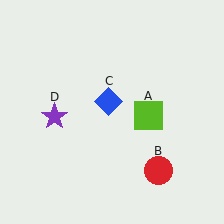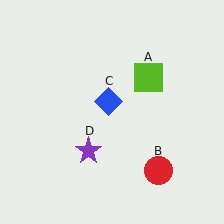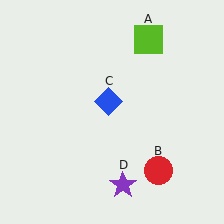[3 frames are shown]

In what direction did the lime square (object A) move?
The lime square (object A) moved up.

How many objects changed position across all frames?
2 objects changed position: lime square (object A), purple star (object D).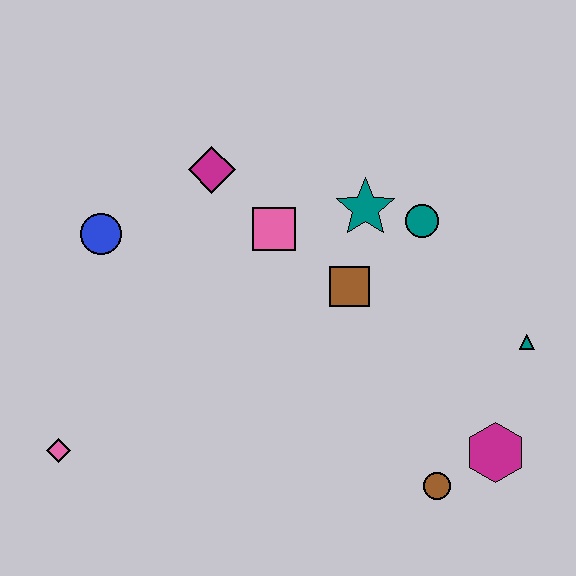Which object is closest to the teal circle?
The teal star is closest to the teal circle.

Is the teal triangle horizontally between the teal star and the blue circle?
No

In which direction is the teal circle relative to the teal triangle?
The teal circle is above the teal triangle.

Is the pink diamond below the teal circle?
Yes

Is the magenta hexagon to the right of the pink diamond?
Yes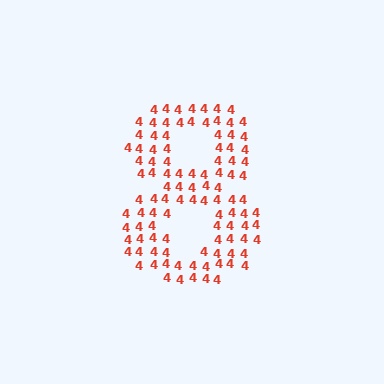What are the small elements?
The small elements are digit 4's.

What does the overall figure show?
The overall figure shows the digit 8.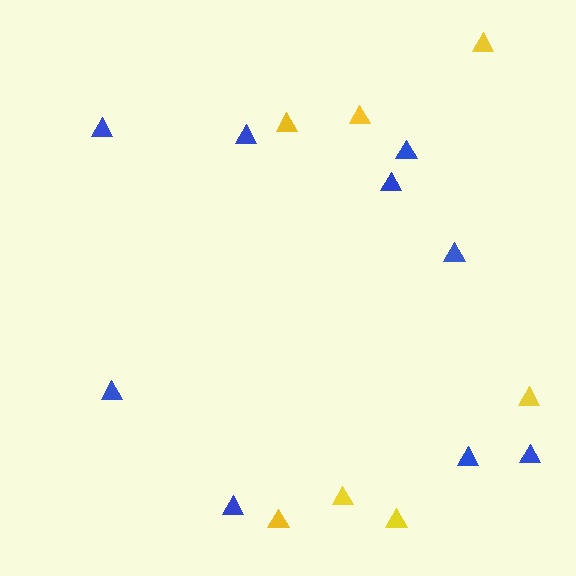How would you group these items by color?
There are 2 groups: one group of blue triangles (9) and one group of yellow triangles (7).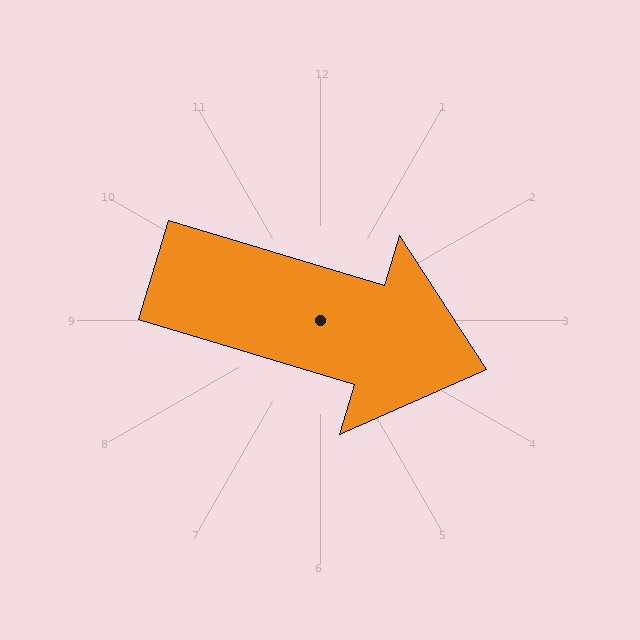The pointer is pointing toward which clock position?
Roughly 4 o'clock.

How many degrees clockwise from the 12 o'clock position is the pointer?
Approximately 107 degrees.